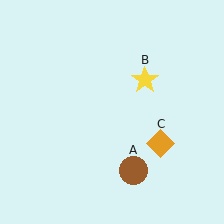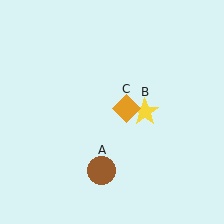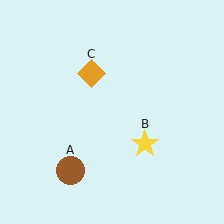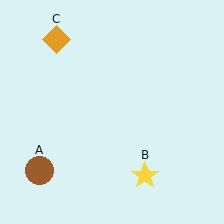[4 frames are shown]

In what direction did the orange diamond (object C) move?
The orange diamond (object C) moved up and to the left.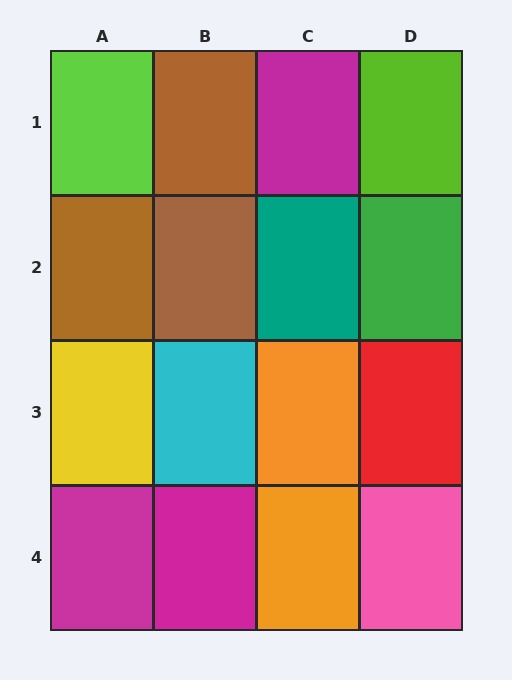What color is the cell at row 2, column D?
Green.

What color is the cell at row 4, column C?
Orange.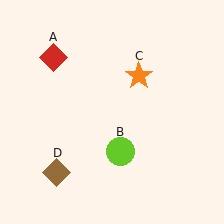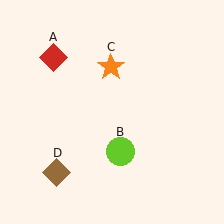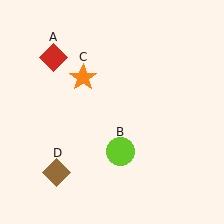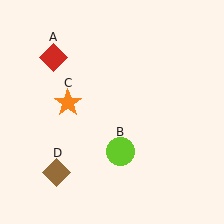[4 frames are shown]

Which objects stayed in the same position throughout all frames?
Red diamond (object A) and lime circle (object B) and brown diamond (object D) remained stationary.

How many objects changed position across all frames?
1 object changed position: orange star (object C).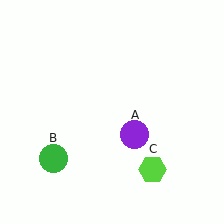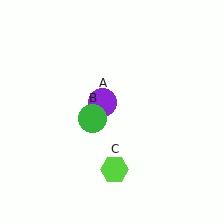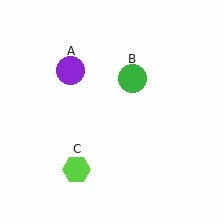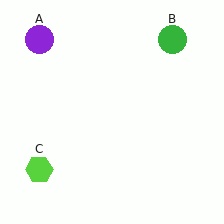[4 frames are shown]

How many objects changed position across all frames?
3 objects changed position: purple circle (object A), green circle (object B), lime hexagon (object C).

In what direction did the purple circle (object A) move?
The purple circle (object A) moved up and to the left.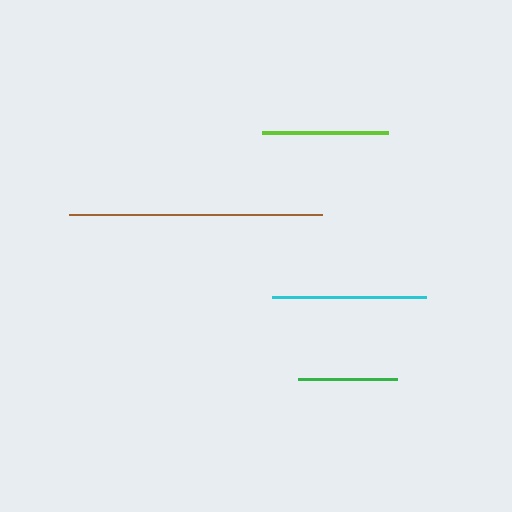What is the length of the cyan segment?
The cyan segment is approximately 153 pixels long.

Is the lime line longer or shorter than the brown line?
The brown line is longer than the lime line.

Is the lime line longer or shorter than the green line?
The lime line is longer than the green line.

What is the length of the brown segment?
The brown segment is approximately 253 pixels long.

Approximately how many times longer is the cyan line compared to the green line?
The cyan line is approximately 1.5 times the length of the green line.